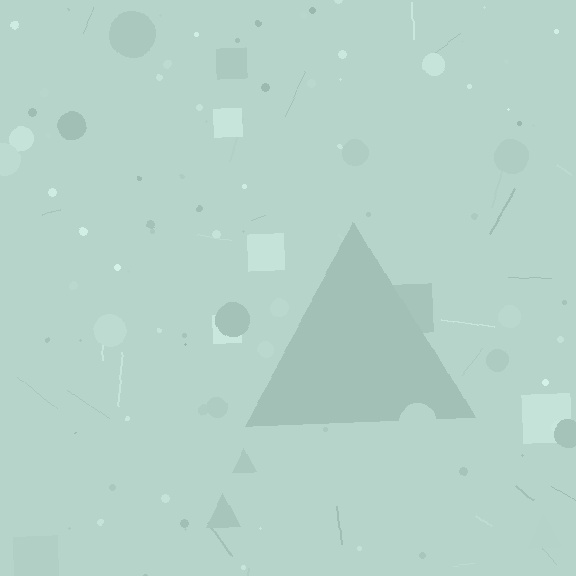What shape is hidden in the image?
A triangle is hidden in the image.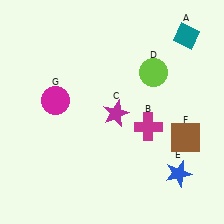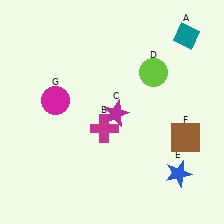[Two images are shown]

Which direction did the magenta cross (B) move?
The magenta cross (B) moved left.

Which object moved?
The magenta cross (B) moved left.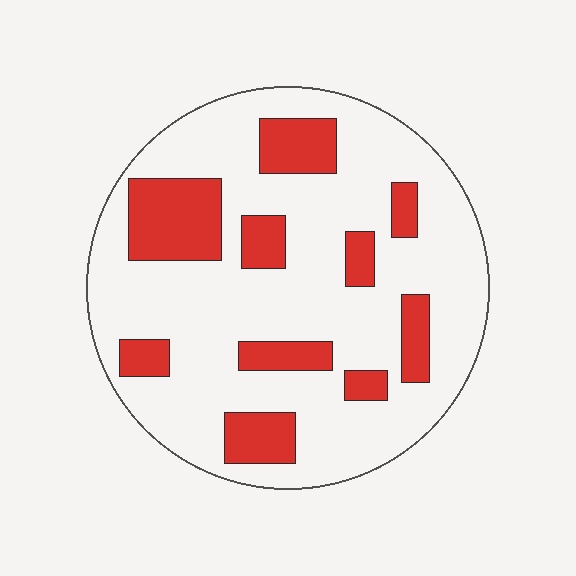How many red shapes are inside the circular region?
10.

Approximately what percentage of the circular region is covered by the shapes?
Approximately 25%.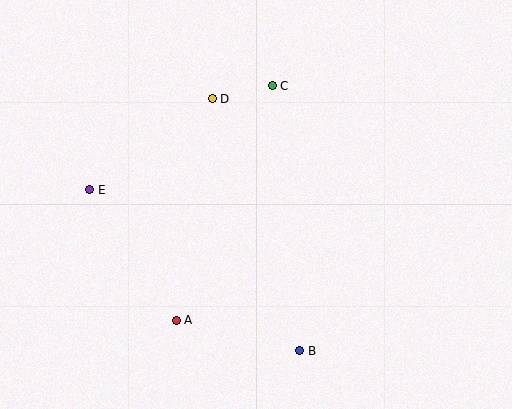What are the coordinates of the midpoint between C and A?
The midpoint between C and A is at (224, 203).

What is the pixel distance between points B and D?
The distance between B and D is 267 pixels.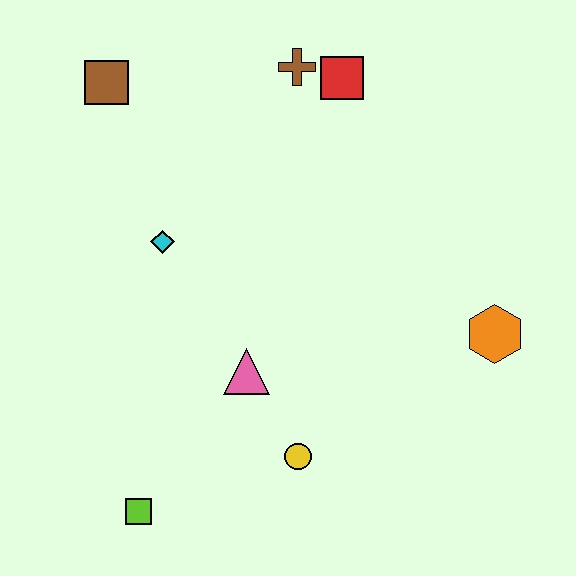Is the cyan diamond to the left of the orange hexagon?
Yes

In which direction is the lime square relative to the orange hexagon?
The lime square is to the left of the orange hexagon.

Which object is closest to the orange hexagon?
The yellow circle is closest to the orange hexagon.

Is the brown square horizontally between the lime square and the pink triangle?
No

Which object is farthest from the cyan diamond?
The orange hexagon is farthest from the cyan diamond.